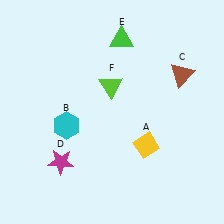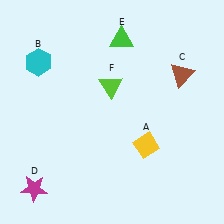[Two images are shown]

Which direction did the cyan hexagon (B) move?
The cyan hexagon (B) moved up.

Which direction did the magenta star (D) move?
The magenta star (D) moved left.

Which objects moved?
The objects that moved are: the cyan hexagon (B), the magenta star (D).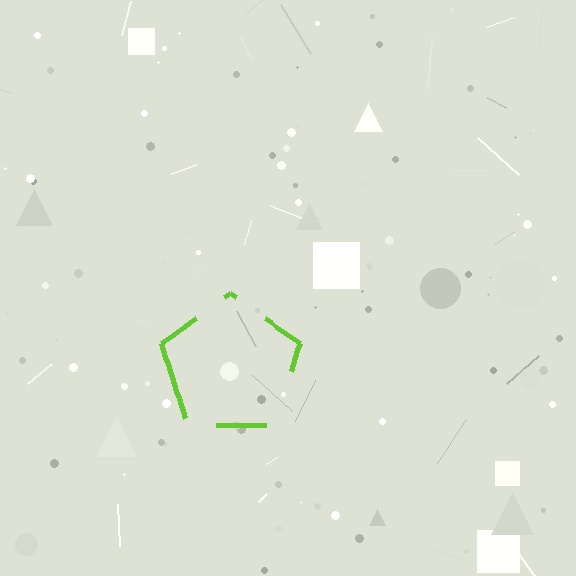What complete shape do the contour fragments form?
The contour fragments form a pentagon.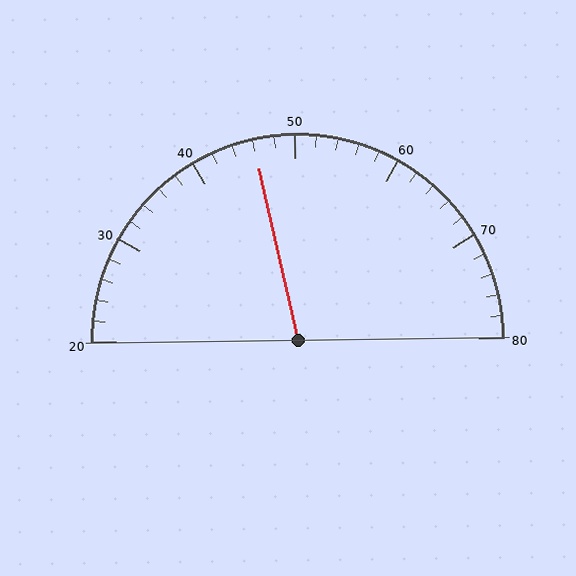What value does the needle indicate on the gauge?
The needle indicates approximately 46.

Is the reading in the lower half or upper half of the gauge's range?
The reading is in the lower half of the range (20 to 80).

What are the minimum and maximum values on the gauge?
The gauge ranges from 20 to 80.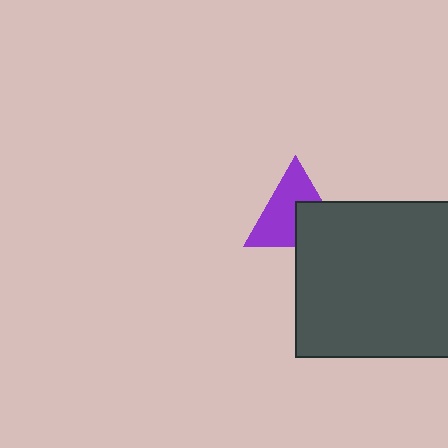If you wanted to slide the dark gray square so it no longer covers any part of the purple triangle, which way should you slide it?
Slide it toward the lower-right — that is the most direct way to separate the two shapes.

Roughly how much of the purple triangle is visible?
About half of it is visible (roughly 62%).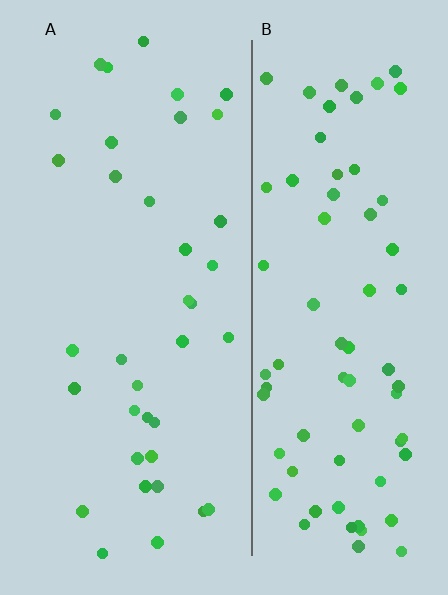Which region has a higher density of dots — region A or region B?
B (the right).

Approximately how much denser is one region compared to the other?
Approximately 2.0× — region B over region A.